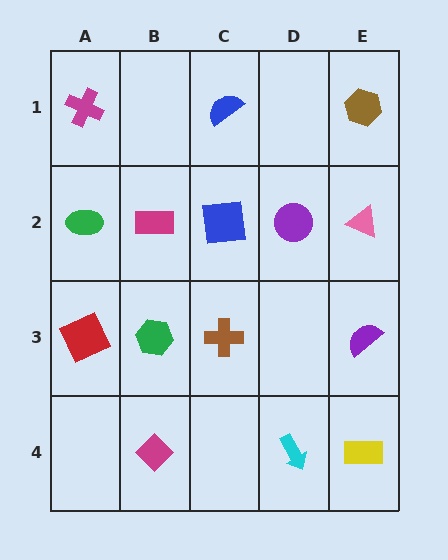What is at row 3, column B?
A green hexagon.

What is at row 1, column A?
A magenta cross.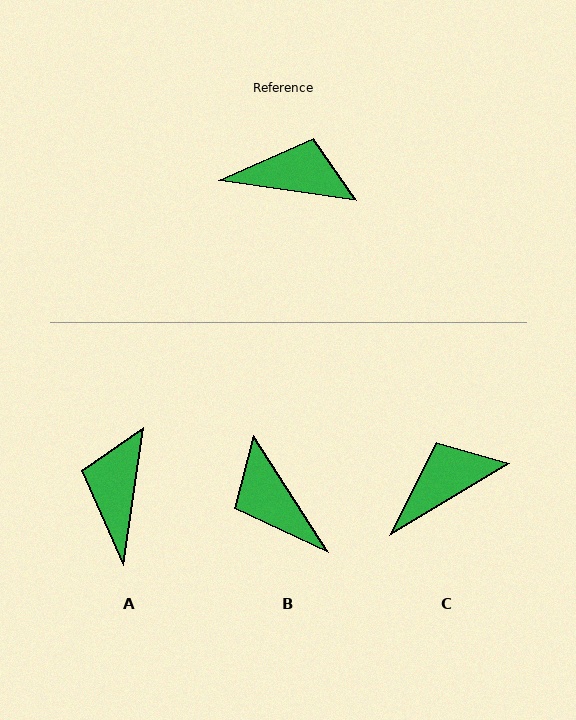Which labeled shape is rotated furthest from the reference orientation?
B, about 131 degrees away.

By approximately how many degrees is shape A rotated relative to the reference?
Approximately 90 degrees counter-clockwise.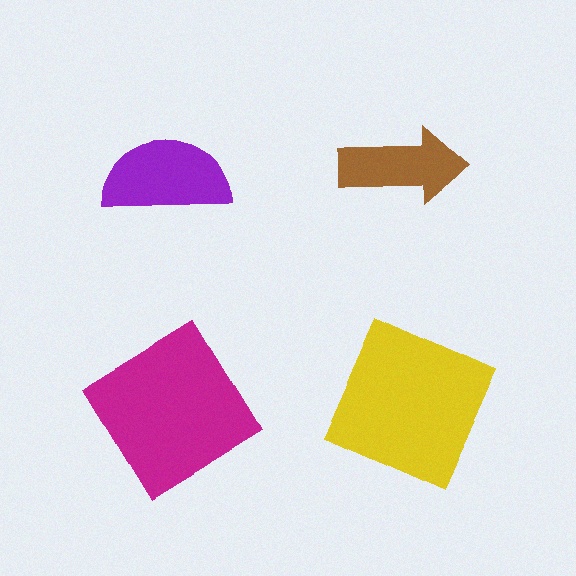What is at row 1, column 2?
A brown arrow.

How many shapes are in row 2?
2 shapes.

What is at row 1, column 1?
A purple semicircle.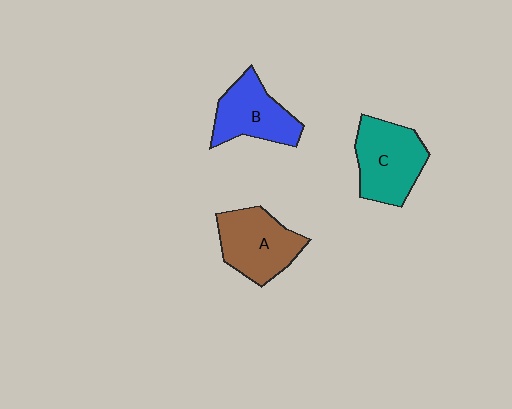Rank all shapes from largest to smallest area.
From largest to smallest: C (teal), A (brown), B (blue).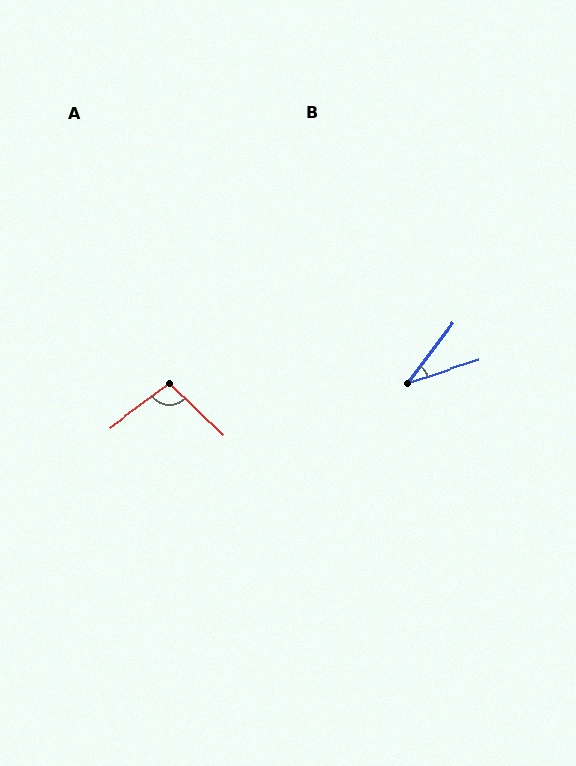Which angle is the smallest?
B, at approximately 35 degrees.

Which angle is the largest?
A, at approximately 99 degrees.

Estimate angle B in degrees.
Approximately 35 degrees.